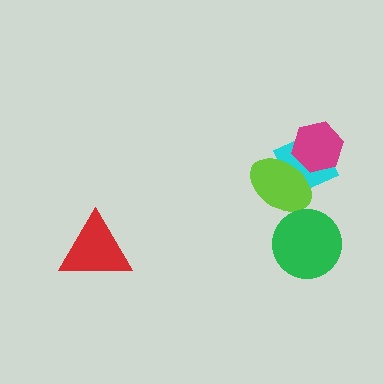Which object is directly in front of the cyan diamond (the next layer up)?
The magenta hexagon is directly in front of the cyan diamond.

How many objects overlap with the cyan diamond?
2 objects overlap with the cyan diamond.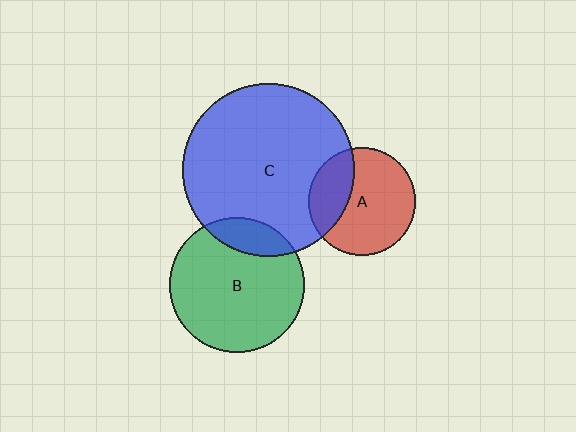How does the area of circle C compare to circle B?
Approximately 1.6 times.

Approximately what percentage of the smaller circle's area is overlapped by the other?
Approximately 30%.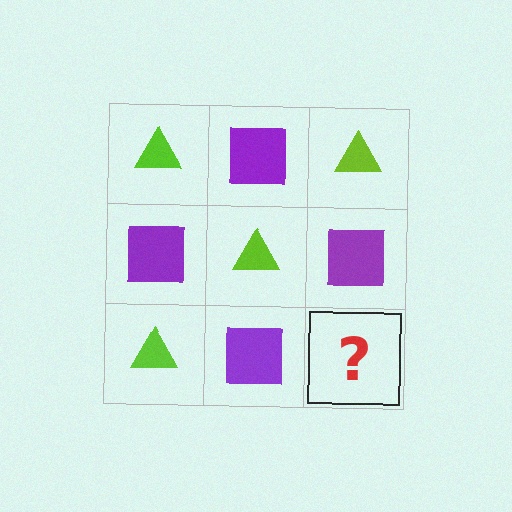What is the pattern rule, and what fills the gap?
The rule is that it alternates lime triangle and purple square in a checkerboard pattern. The gap should be filled with a lime triangle.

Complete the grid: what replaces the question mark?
The question mark should be replaced with a lime triangle.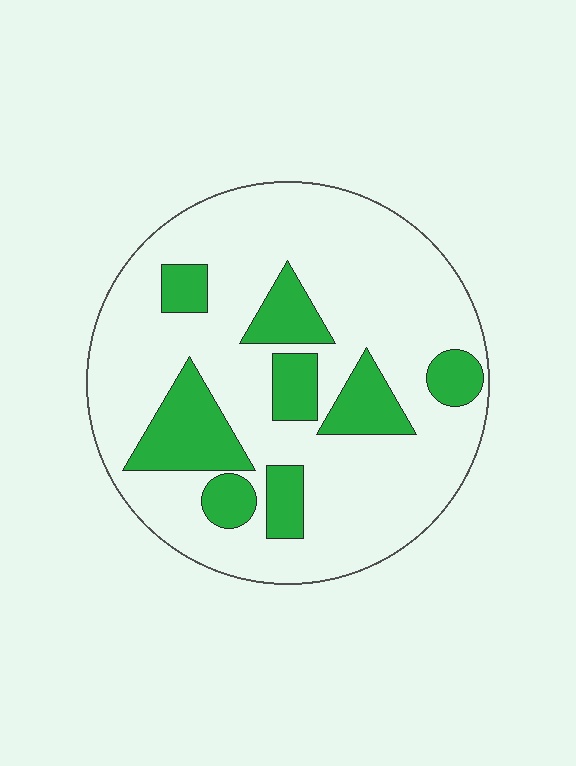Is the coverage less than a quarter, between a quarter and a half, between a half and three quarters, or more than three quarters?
Less than a quarter.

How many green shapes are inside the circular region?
8.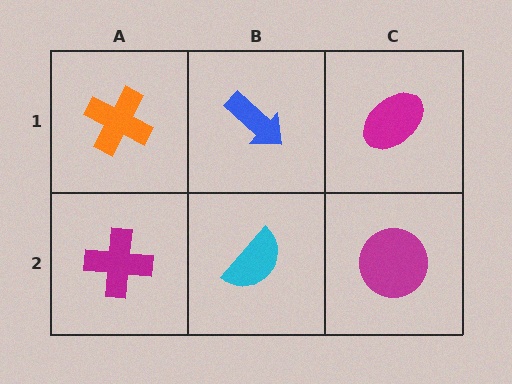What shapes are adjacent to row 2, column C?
A magenta ellipse (row 1, column C), a cyan semicircle (row 2, column B).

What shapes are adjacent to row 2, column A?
An orange cross (row 1, column A), a cyan semicircle (row 2, column B).